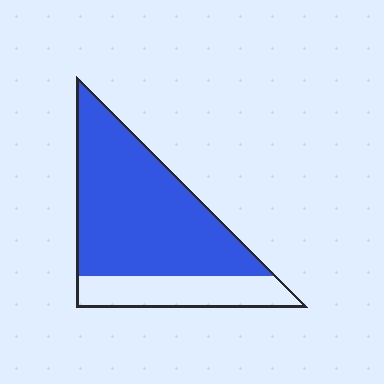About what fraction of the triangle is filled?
About three quarters (3/4).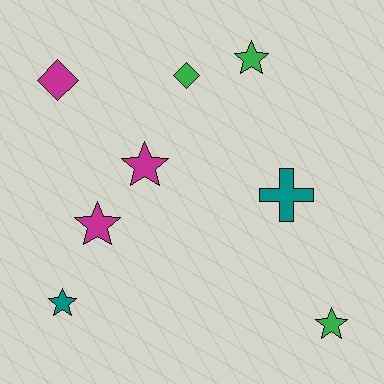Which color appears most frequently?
Magenta, with 3 objects.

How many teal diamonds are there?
There are no teal diamonds.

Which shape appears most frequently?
Star, with 5 objects.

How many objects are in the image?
There are 8 objects.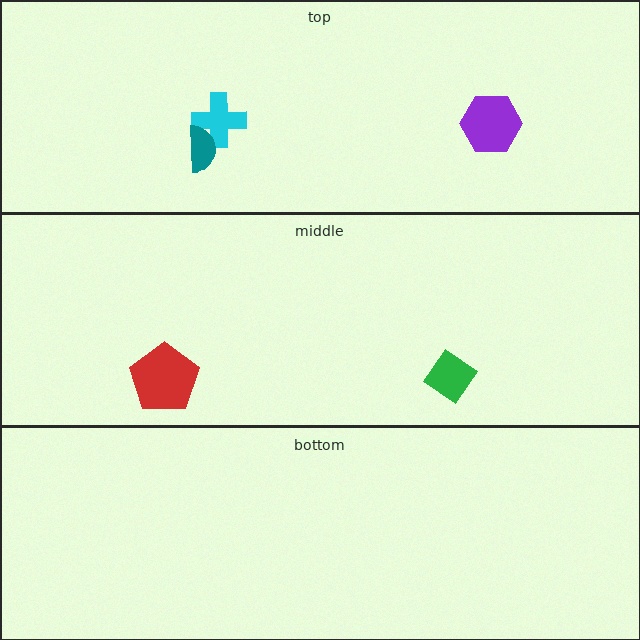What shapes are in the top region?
The purple hexagon, the cyan cross, the teal semicircle.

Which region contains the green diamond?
The middle region.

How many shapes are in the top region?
3.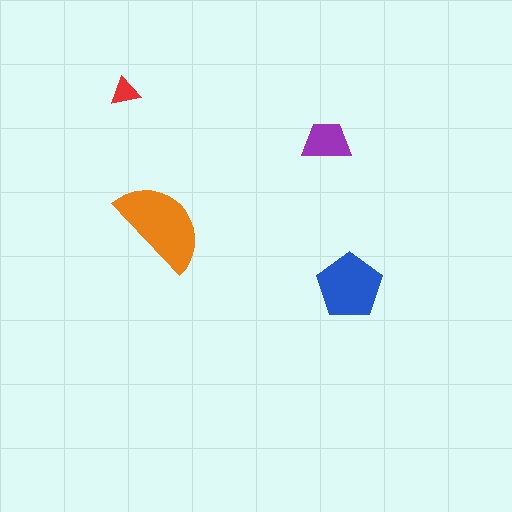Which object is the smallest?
The red triangle.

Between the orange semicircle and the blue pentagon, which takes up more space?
The orange semicircle.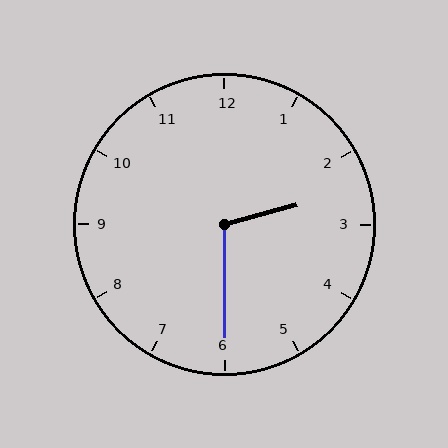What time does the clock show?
2:30.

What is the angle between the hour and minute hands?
Approximately 105 degrees.